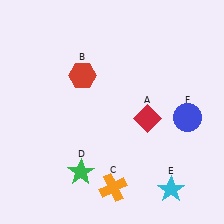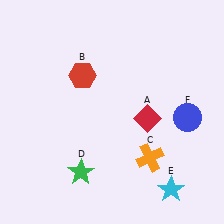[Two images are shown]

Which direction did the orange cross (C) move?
The orange cross (C) moved right.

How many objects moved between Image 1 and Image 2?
1 object moved between the two images.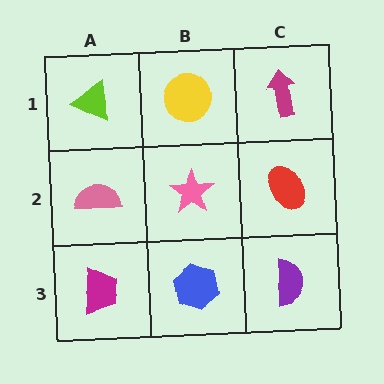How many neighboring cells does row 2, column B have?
4.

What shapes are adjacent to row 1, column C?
A red ellipse (row 2, column C), a yellow circle (row 1, column B).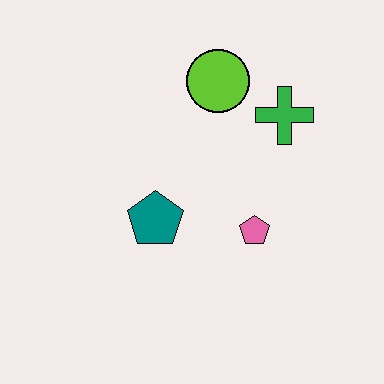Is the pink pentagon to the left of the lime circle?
No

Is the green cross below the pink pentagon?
No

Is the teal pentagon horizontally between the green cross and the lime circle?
No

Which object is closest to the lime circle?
The green cross is closest to the lime circle.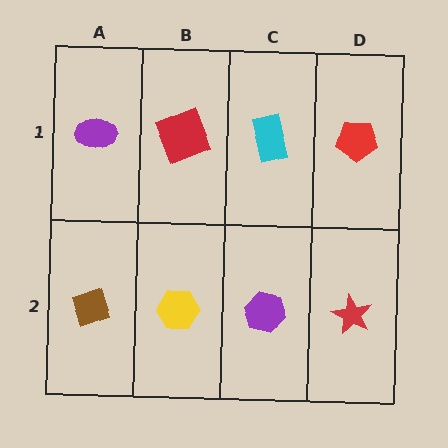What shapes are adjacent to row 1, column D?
A red star (row 2, column D), a cyan rectangle (row 1, column C).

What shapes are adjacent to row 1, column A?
A brown diamond (row 2, column A), a red square (row 1, column B).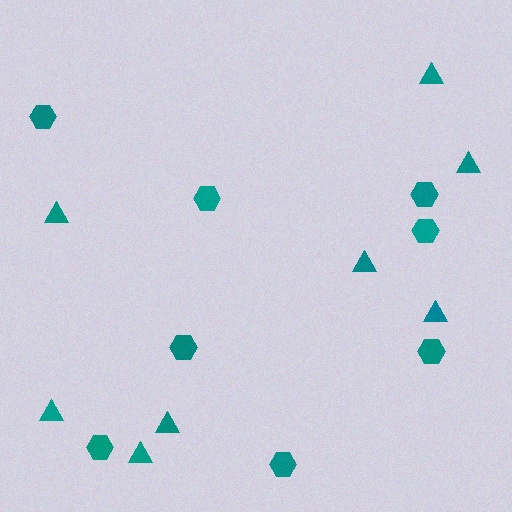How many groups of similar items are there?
There are 2 groups: one group of hexagons (8) and one group of triangles (8).